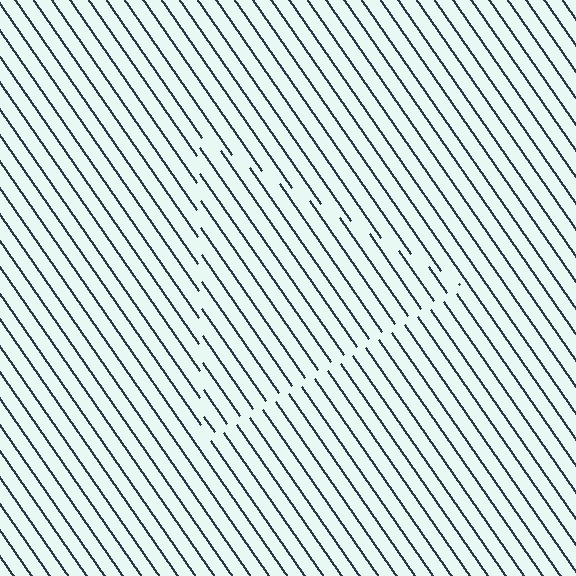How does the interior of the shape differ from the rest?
The interior of the shape contains the same grating, shifted by half a period — the contour is defined by the phase discontinuity where line-ends from the inner and outer gratings abut.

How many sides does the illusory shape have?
3 sides — the line-ends trace a triangle.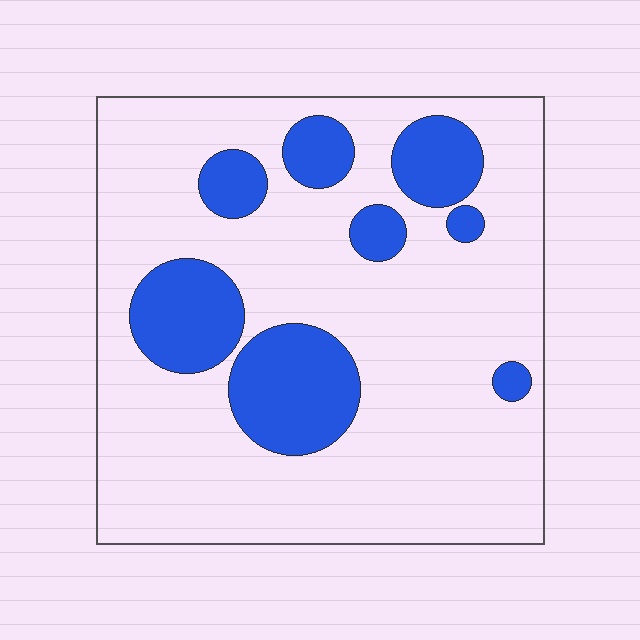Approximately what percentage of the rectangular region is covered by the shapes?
Approximately 20%.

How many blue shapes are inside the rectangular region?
8.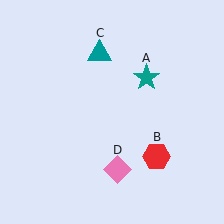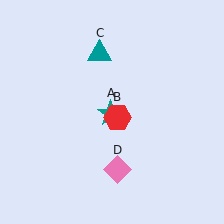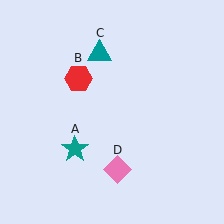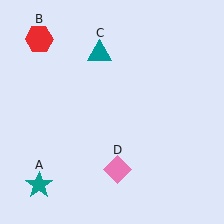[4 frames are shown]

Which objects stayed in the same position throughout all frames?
Teal triangle (object C) and pink diamond (object D) remained stationary.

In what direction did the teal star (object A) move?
The teal star (object A) moved down and to the left.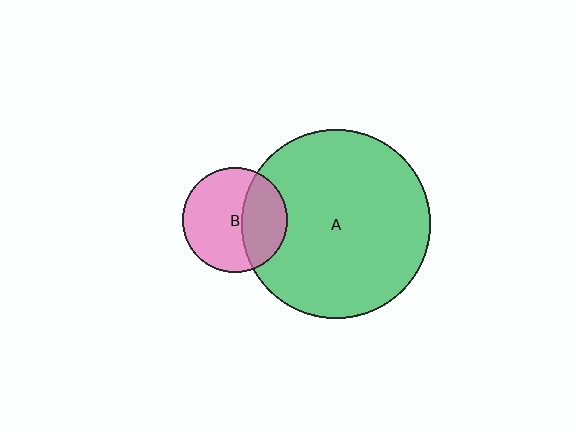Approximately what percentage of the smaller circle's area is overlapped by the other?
Approximately 35%.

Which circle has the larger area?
Circle A (green).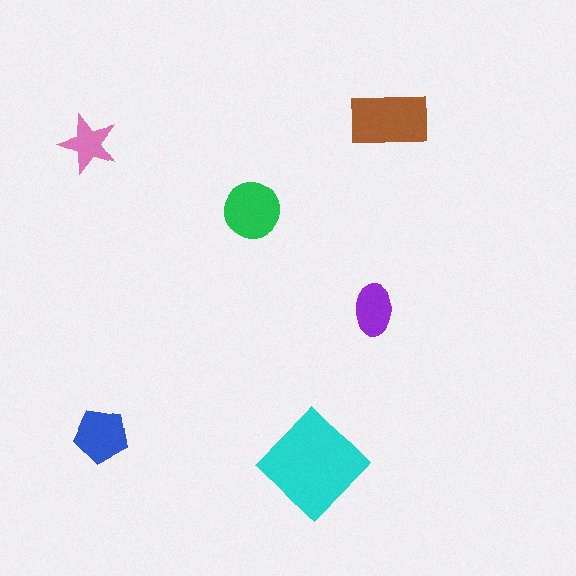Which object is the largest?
The cyan diamond.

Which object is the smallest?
The pink star.